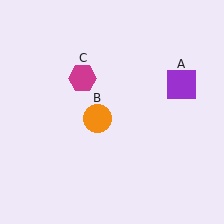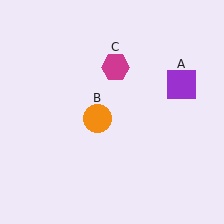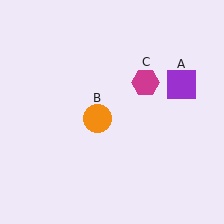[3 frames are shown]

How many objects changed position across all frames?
1 object changed position: magenta hexagon (object C).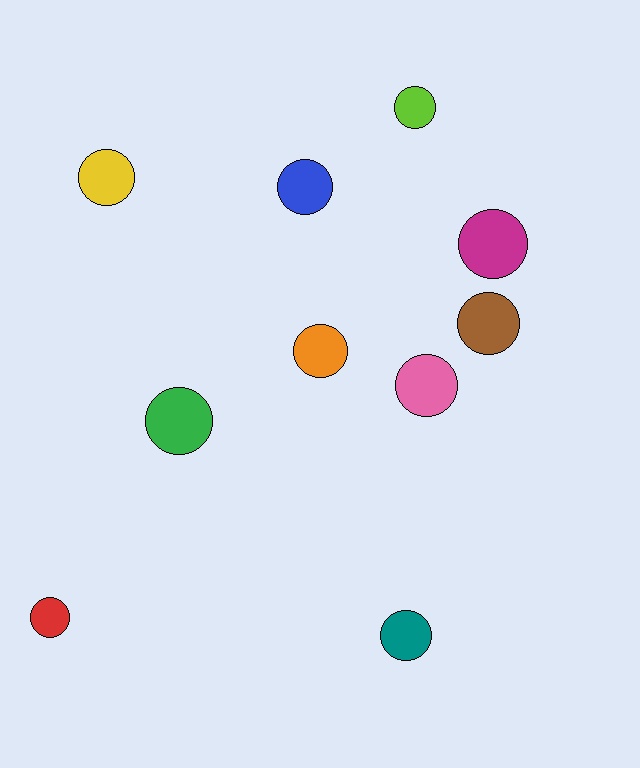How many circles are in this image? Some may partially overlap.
There are 10 circles.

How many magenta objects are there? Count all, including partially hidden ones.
There is 1 magenta object.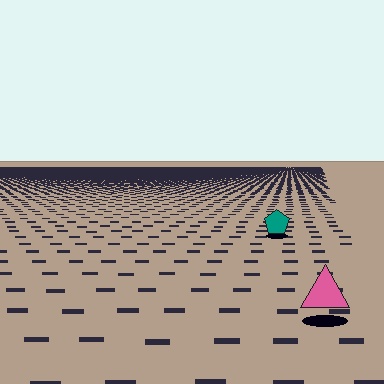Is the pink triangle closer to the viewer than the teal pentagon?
Yes. The pink triangle is closer — you can tell from the texture gradient: the ground texture is coarser near it.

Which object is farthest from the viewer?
The teal pentagon is farthest from the viewer. It appears smaller and the ground texture around it is denser.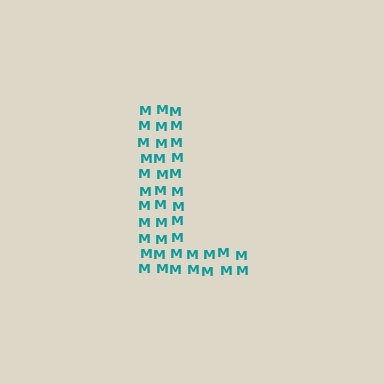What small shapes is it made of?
It is made of small letter M's.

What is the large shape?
The large shape is the letter L.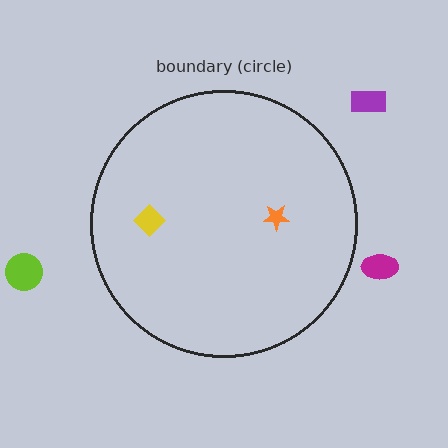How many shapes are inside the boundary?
2 inside, 3 outside.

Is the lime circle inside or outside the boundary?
Outside.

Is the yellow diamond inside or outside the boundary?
Inside.